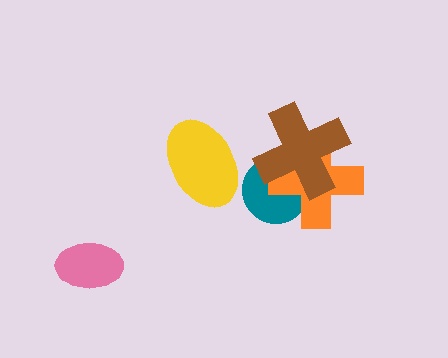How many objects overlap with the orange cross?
2 objects overlap with the orange cross.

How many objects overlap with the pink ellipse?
0 objects overlap with the pink ellipse.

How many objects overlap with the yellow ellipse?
0 objects overlap with the yellow ellipse.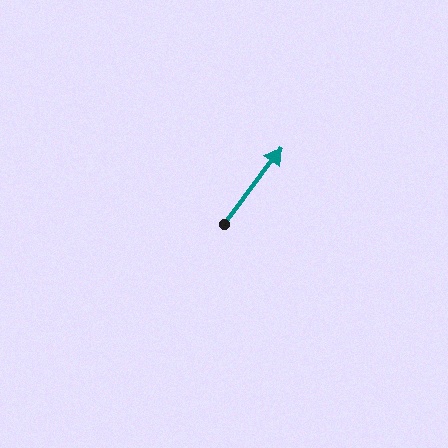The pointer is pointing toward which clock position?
Roughly 1 o'clock.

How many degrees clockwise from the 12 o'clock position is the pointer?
Approximately 37 degrees.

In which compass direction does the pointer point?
Northeast.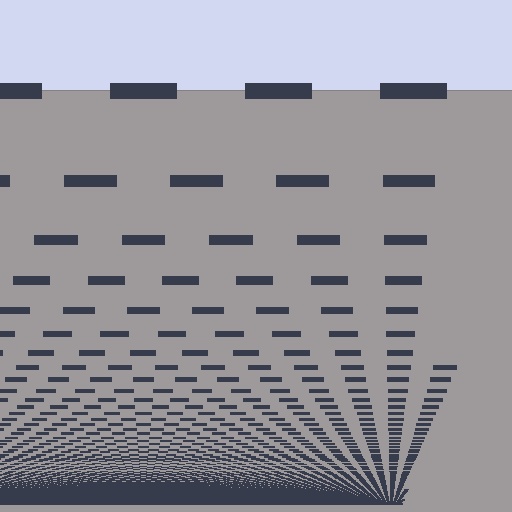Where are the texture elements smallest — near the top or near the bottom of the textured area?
Near the bottom.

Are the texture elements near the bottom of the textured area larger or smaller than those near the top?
Smaller. The gradient is inverted — elements near the bottom are smaller and denser.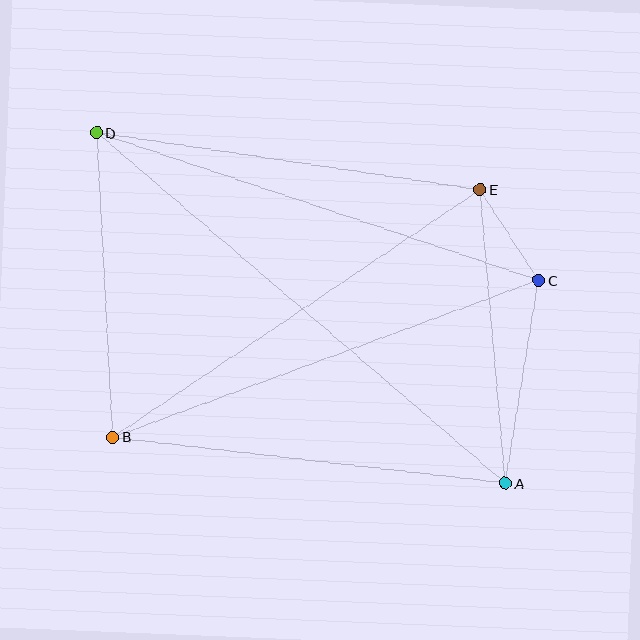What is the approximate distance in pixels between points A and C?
The distance between A and C is approximately 206 pixels.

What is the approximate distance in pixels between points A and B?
The distance between A and B is approximately 395 pixels.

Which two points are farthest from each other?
Points A and D are farthest from each other.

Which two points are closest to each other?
Points C and E are closest to each other.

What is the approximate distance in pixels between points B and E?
The distance between B and E is approximately 443 pixels.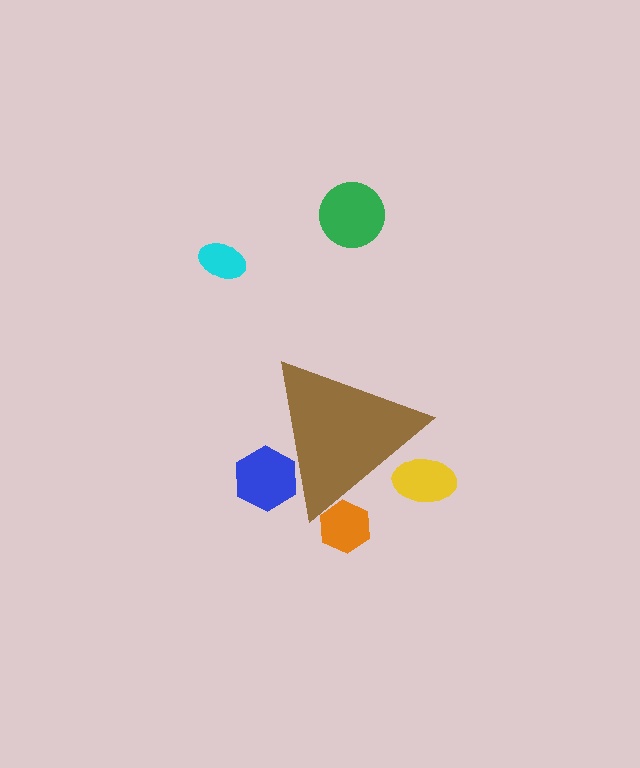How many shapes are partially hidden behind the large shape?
3 shapes are partially hidden.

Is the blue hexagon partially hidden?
Yes, the blue hexagon is partially hidden behind the brown triangle.